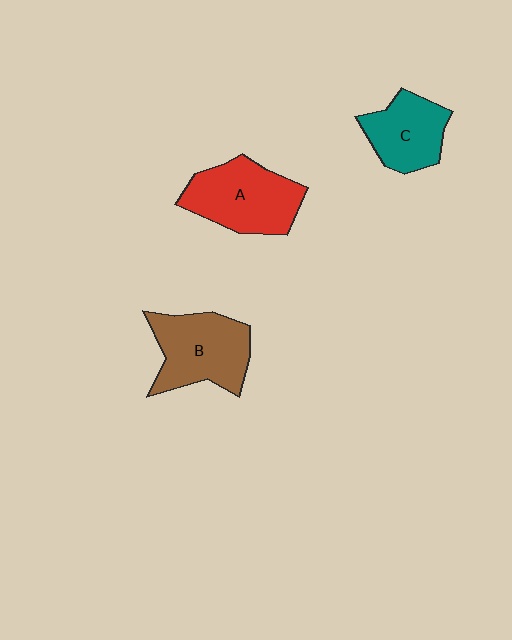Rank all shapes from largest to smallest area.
From largest to smallest: A (red), B (brown), C (teal).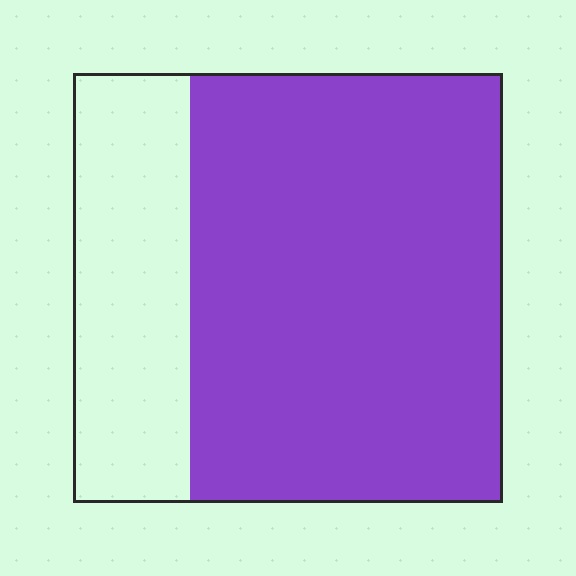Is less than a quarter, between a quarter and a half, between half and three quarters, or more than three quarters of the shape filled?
Between half and three quarters.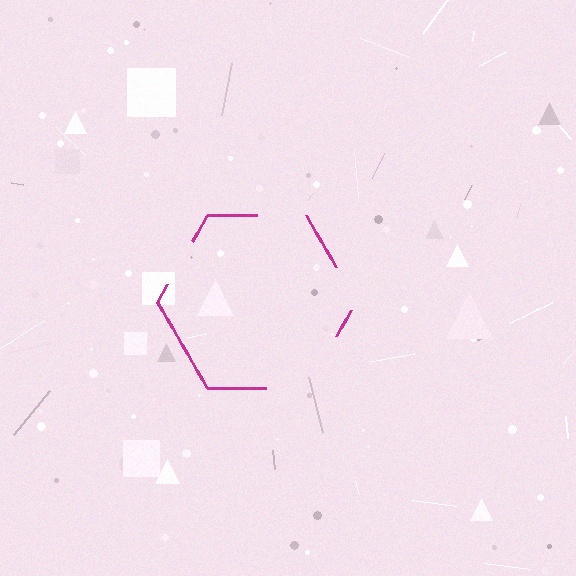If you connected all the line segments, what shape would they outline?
They would outline a hexagon.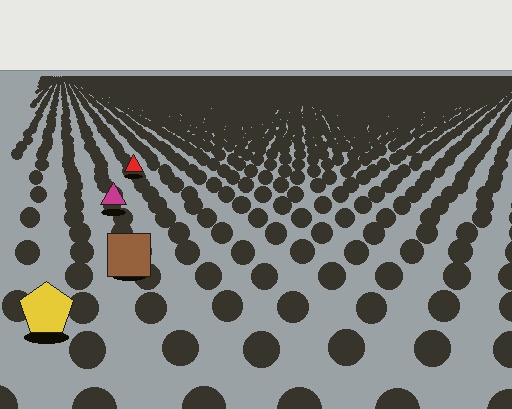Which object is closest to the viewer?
The yellow pentagon is closest. The texture marks near it are larger and more spread out.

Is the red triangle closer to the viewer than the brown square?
No. The brown square is closer — you can tell from the texture gradient: the ground texture is coarser near it.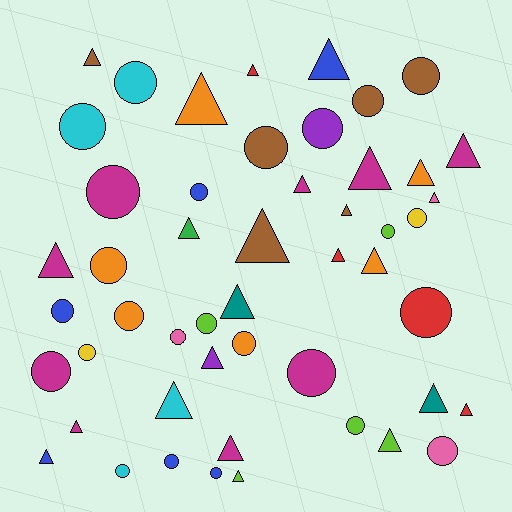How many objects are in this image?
There are 50 objects.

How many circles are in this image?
There are 25 circles.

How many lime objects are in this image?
There are 5 lime objects.